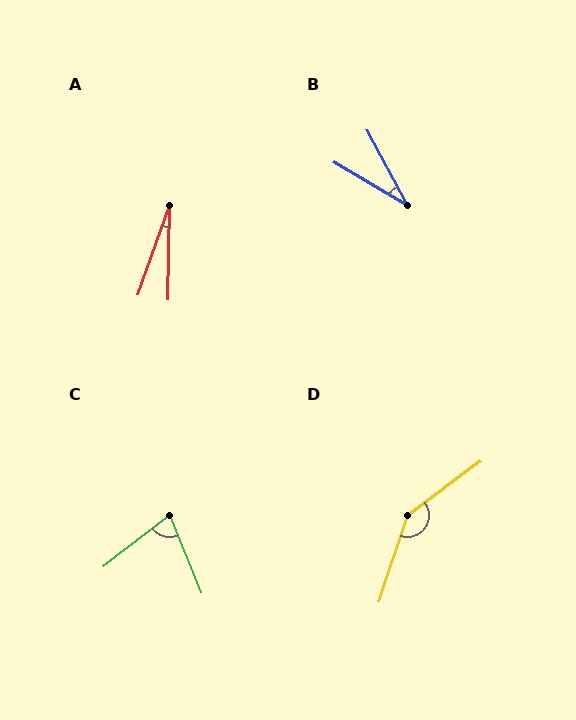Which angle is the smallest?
A, at approximately 18 degrees.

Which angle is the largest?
D, at approximately 145 degrees.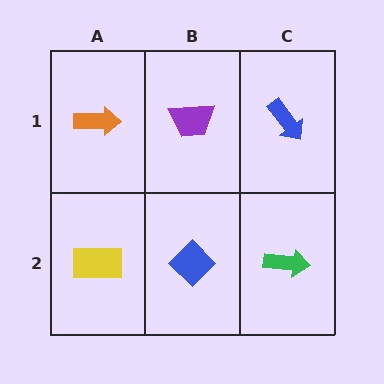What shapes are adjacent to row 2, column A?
An orange arrow (row 1, column A), a blue diamond (row 2, column B).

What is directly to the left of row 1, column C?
A purple trapezoid.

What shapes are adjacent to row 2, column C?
A blue arrow (row 1, column C), a blue diamond (row 2, column B).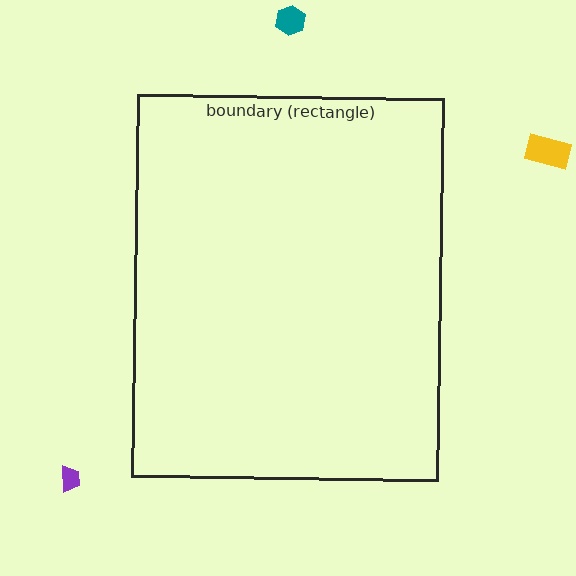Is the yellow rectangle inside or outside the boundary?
Outside.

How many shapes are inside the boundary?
0 inside, 3 outside.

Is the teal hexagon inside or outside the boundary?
Outside.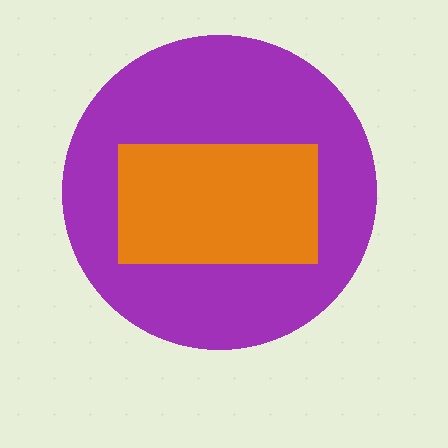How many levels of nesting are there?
2.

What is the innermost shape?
The orange rectangle.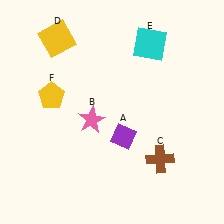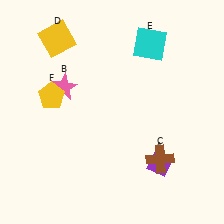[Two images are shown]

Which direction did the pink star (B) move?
The pink star (B) moved up.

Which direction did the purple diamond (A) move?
The purple diamond (A) moved right.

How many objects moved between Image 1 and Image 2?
2 objects moved between the two images.